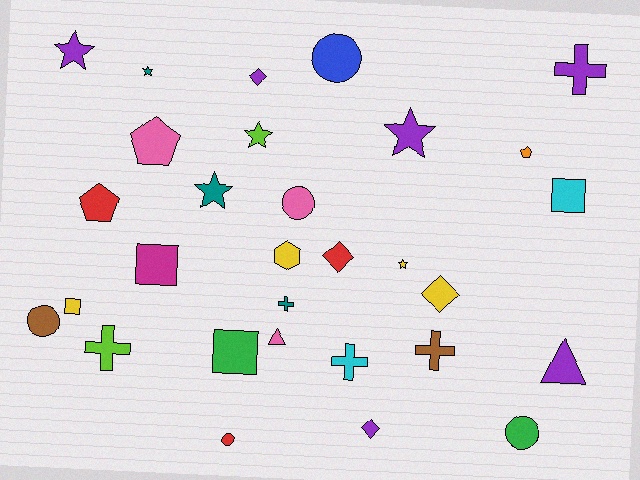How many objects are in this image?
There are 30 objects.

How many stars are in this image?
There are 6 stars.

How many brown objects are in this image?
There are 2 brown objects.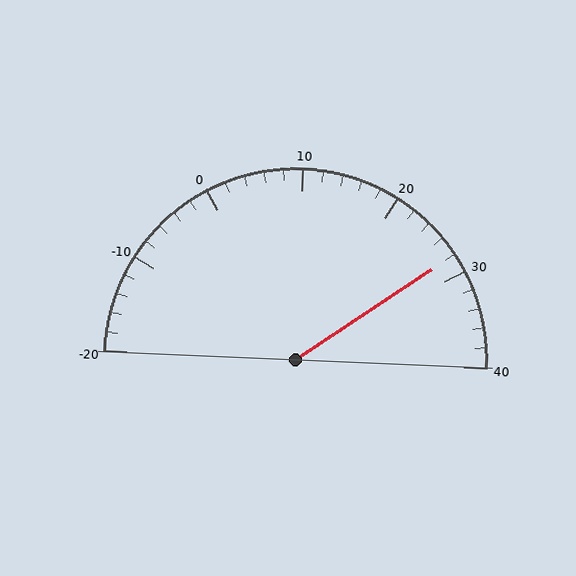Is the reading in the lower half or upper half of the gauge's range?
The reading is in the upper half of the range (-20 to 40).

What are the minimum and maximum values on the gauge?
The gauge ranges from -20 to 40.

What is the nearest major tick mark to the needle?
The nearest major tick mark is 30.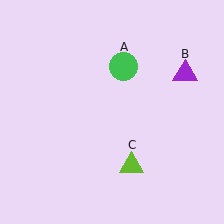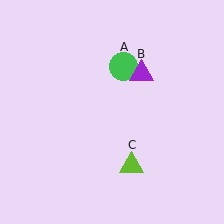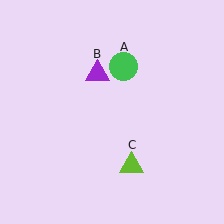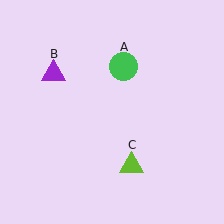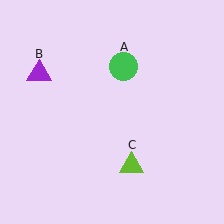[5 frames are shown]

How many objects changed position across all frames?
1 object changed position: purple triangle (object B).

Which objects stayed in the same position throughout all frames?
Green circle (object A) and lime triangle (object C) remained stationary.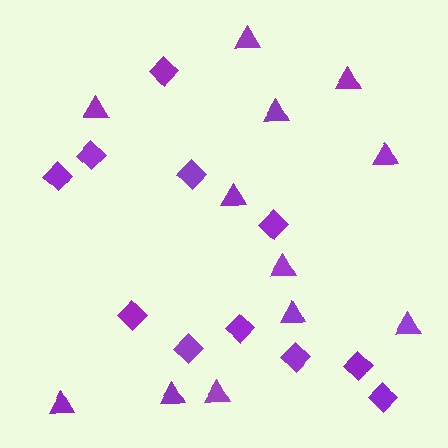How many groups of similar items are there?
There are 2 groups: one group of diamonds (11) and one group of triangles (12).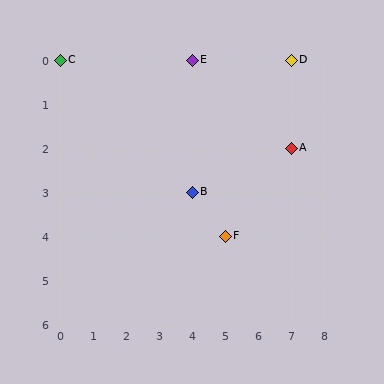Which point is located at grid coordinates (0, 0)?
Point C is at (0, 0).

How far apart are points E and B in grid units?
Points E and B are 3 rows apart.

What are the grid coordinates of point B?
Point B is at grid coordinates (4, 3).